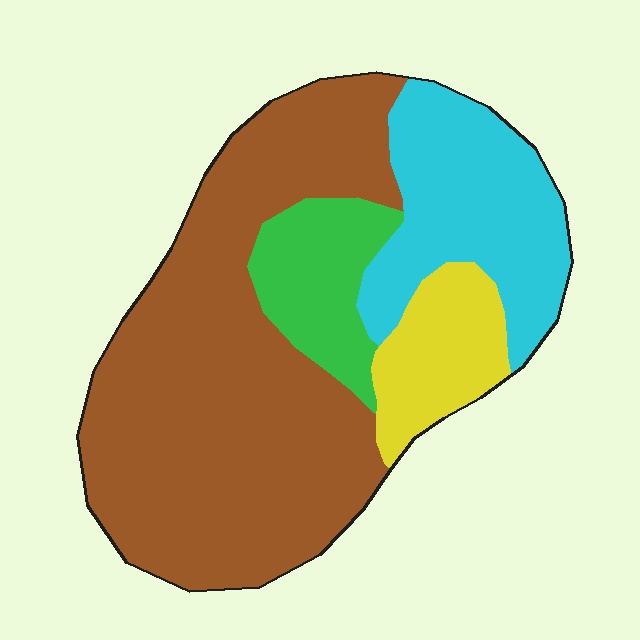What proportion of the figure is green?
Green covers 11% of the figure.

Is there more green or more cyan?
Cyan.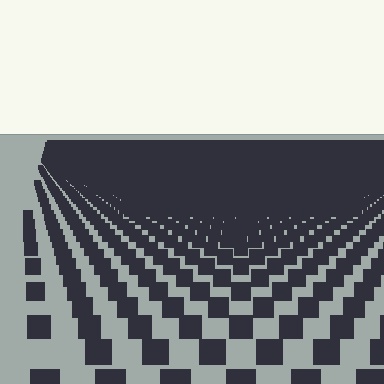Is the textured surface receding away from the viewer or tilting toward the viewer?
The surface is receding away from the viewer. Texture elements get smaller and denser toward the top.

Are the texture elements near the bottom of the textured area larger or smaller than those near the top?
Larger. Near the bottom, elements are closer to the viewer and appear at a bigger on-screen size.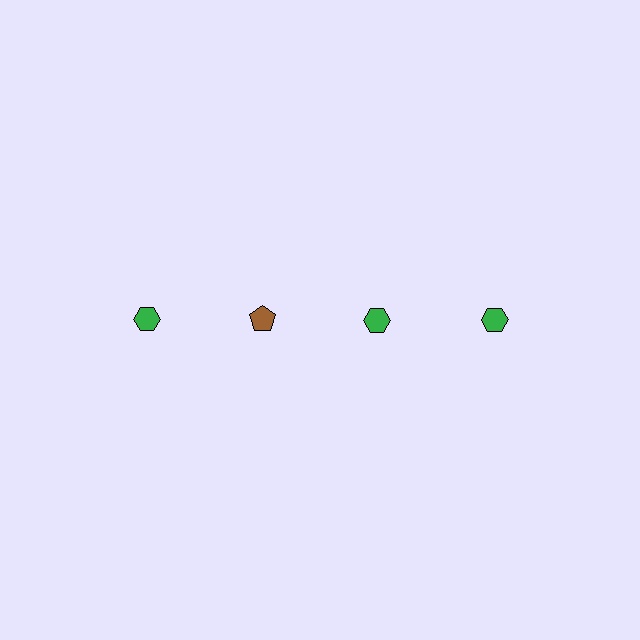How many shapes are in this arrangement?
There are 4 shapes arranged in a grid pattern.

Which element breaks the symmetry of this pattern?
The brown pentagon in the top row, second from left column breaks the symmetry. All other shapes are green hexagons.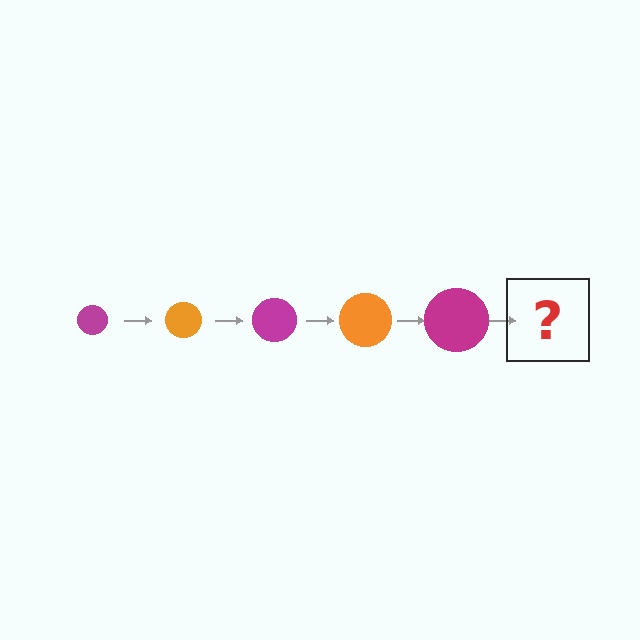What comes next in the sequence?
The next element should be an orange circle, larger than the previous one.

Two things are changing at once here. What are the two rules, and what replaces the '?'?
The two rules are that the circle grows larger each step and the color cycles through magenta and orange. The '?' should be an orange circle, larger than the previous one.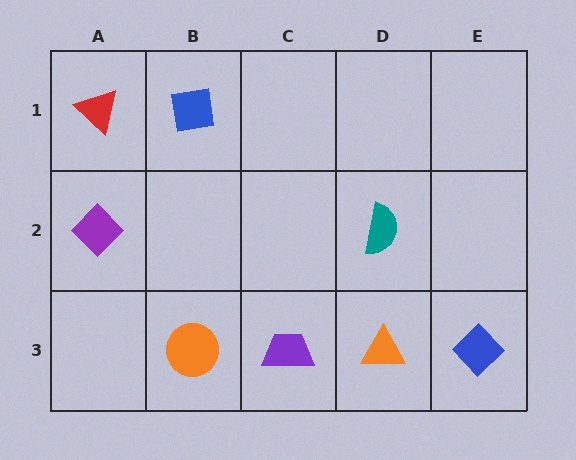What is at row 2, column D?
A teal semicircle.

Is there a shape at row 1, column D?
No, that cell is empty.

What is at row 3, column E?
A blue diamond.